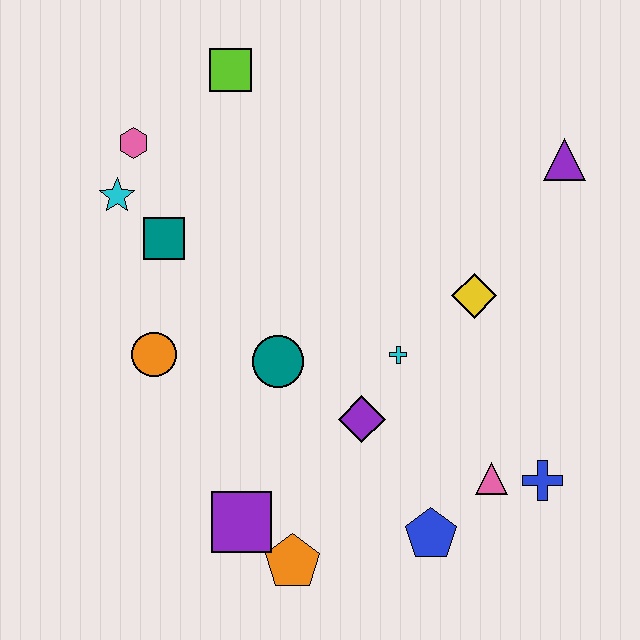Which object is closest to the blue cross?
The pink triangle is closest to the blue cross.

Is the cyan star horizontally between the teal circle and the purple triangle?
No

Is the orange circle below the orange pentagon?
No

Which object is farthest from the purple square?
The purple triangle is farthest from the purple square.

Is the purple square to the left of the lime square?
No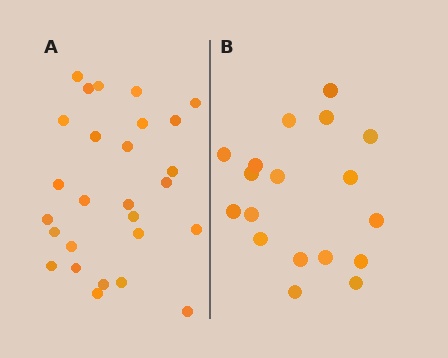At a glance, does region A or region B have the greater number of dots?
Region A (the left region) has more dots.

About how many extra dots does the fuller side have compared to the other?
Region A has roughly 8 or so more dots than region B.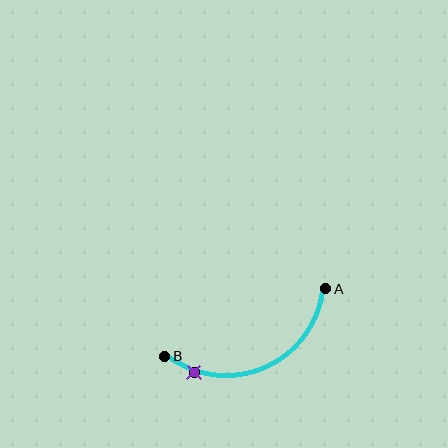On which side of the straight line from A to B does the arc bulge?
The arc bulges below the straight line connecting A and B.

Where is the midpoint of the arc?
The arc midpoint is the point on the curve farthest from the straight line joining A and B. It sits below that line.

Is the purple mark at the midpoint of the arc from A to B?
No. The purple mark lies on the arc but is closer to endpoint B. The arc midpoint would be at the point on the curve equidistant along the arc from both A and B.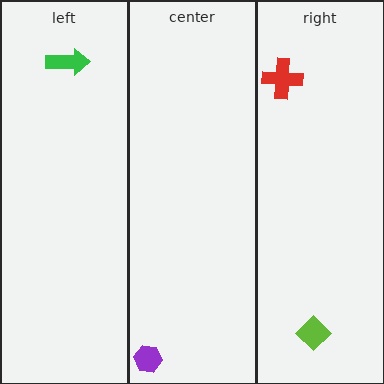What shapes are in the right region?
The lime diamond, the red cross.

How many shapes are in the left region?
1.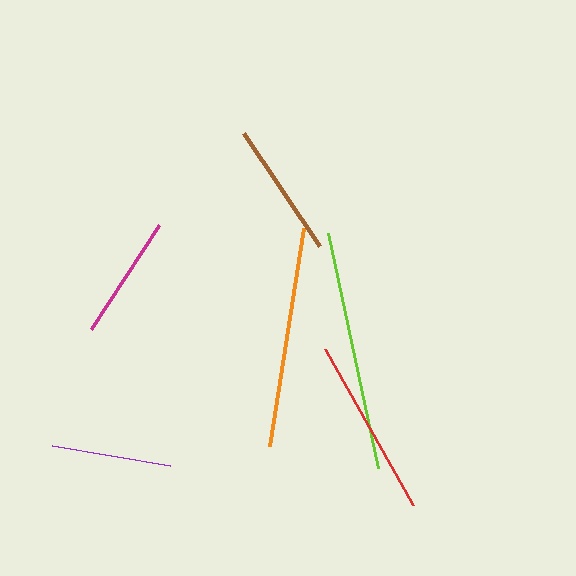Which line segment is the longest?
The lime line is the longest at approximately 241 pixels.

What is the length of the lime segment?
The lime segment is approximately 241 pixels long.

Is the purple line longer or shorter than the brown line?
The brown line is longer than the purple line.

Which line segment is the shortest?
The purple line is the shortest at approximately 119 pixels.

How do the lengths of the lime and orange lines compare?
The lime and orange lines are approximately the same length.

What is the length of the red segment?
The red segment is approximately 179 pixels long.